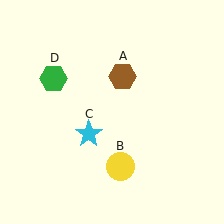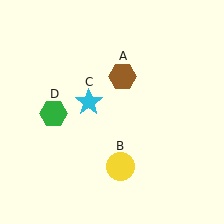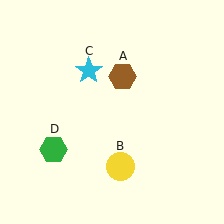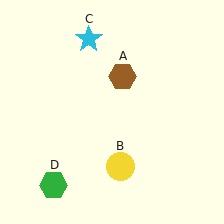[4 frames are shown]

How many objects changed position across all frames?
2 objects changed position: cyan star (object C), green hexagon (object D).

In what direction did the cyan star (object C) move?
The cyan star (object C) moved up.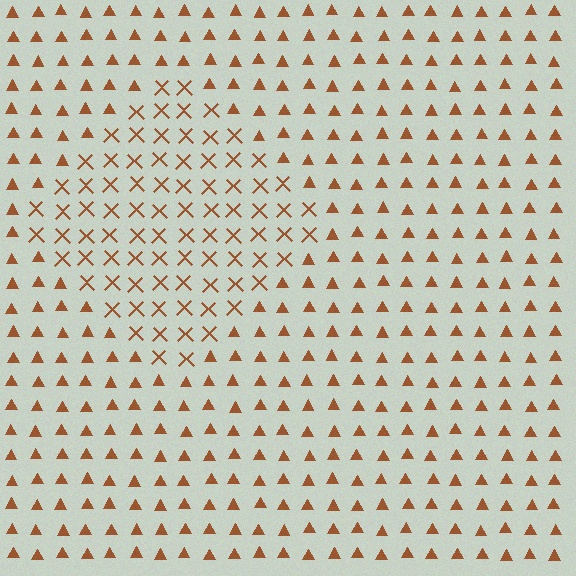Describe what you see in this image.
The image is filled with small brown elements arranged in a uniform grid. A diamond-shaped region contains X marks, while the surrounding area contains triangles. The boundary is defined purely by the change in element shape.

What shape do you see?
I see a diamond.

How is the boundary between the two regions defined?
The boundary is defined by a change in element shape: X marks inside vs. triangles outside. All elements share the same color and spacing.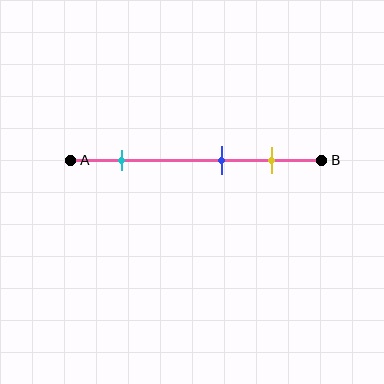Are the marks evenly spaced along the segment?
No, the marks are not evenly spaced.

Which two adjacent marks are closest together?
The blue and yellow marks are the closest adjacent pair.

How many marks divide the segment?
There are 3 marks dividing the segment.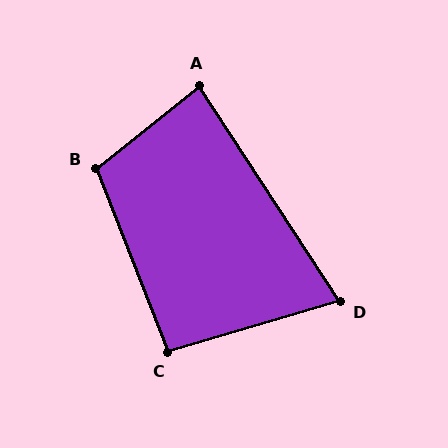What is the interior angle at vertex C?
Approximately 95 degrees (obtuse).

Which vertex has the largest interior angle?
B, at approximately 107 degrees.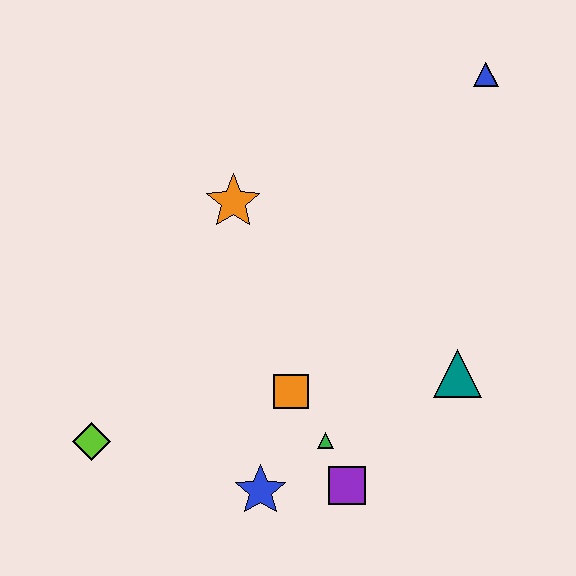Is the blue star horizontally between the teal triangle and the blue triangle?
No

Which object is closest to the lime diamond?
The blue star is closest to the lime diamond.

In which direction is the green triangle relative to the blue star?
The green triangle is to the right of the blue star.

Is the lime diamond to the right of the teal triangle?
No